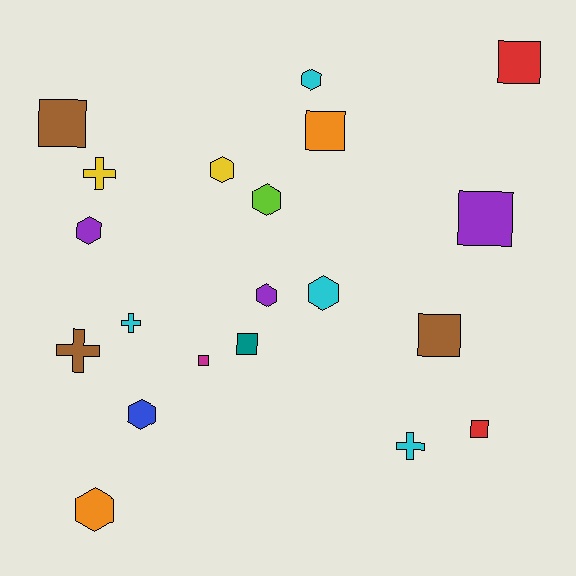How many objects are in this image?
There are 20 objects.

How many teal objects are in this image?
There is 1 teal object.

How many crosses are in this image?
There are 4 crosses.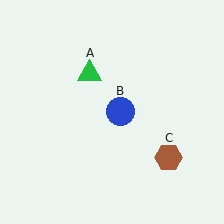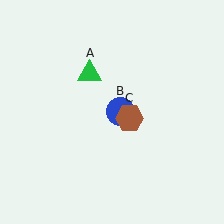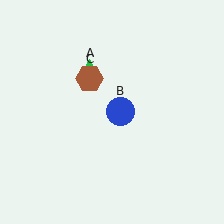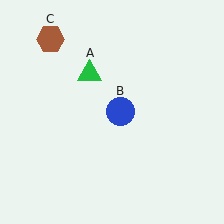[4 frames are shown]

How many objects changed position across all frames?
1 object changed position: brown hexagon (object C).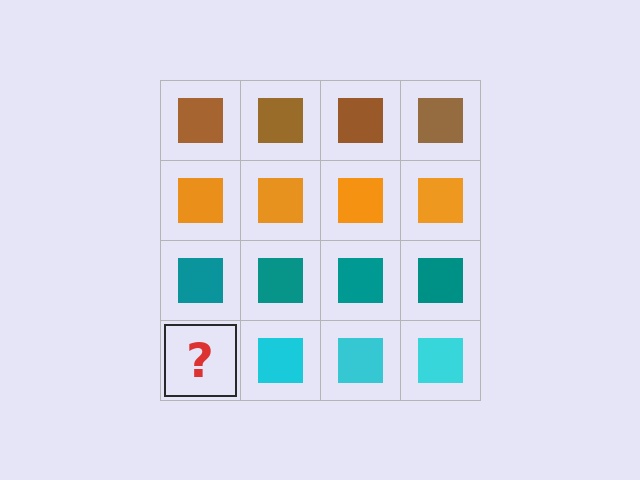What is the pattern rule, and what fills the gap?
The rule is that each row has a consistent color. The gap should be filled with a cyan square.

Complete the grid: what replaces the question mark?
The question mark should be replaced with a cyan square.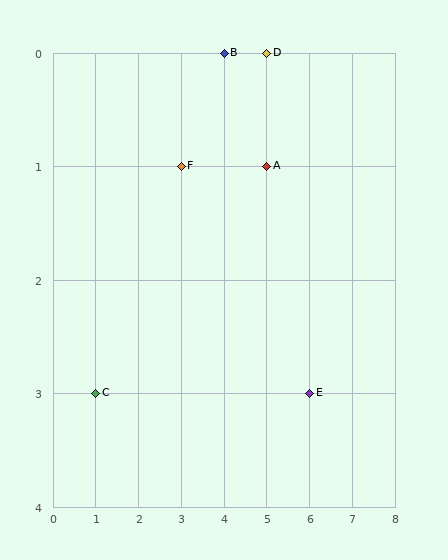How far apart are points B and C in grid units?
Points B and C are 3 columns and 3 rows apart (about 4.2 grid units diagonally).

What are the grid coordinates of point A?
Point A is at grid coordinates (5, 1).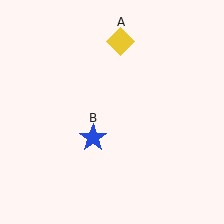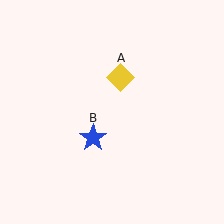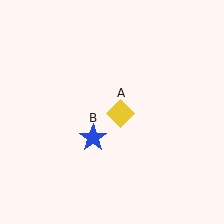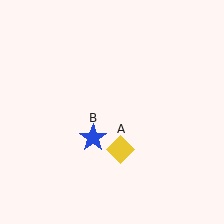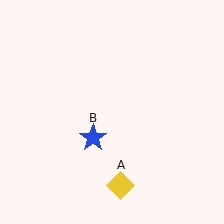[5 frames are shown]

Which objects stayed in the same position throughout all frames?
Blue star (object B) remained stationary.